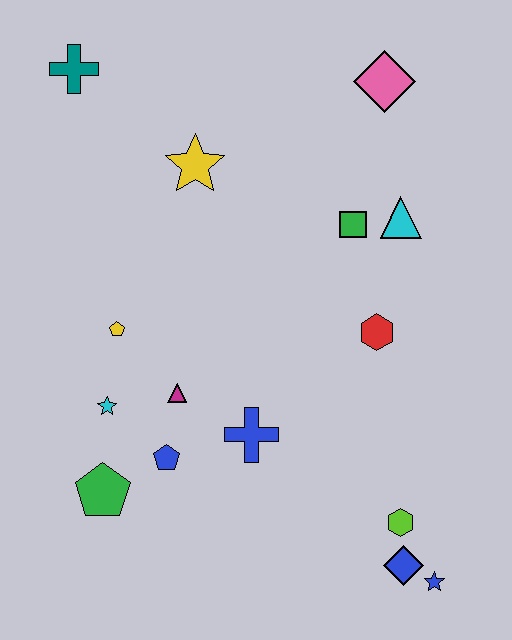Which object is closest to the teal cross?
The yellow star is closest to the teal cross.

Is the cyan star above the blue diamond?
Yes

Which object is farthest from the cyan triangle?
The green pentagon is farthest from the cyan triangle.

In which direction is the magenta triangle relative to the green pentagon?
The magenta triangle is above the green pentagon.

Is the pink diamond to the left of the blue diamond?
Yes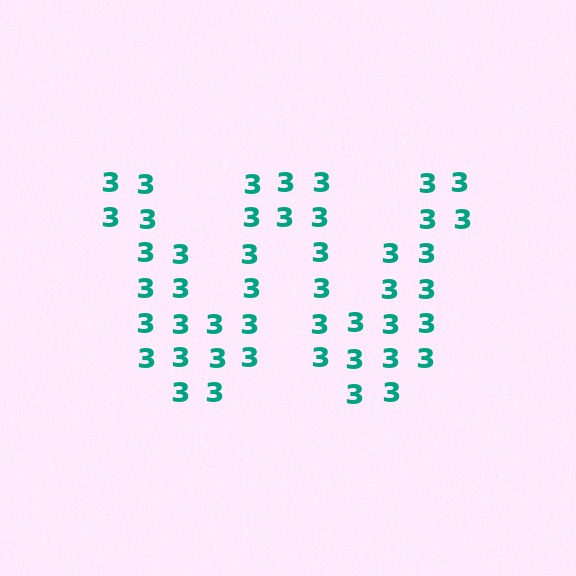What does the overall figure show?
The overall figure shows the letter W.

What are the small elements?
The small elements are digit 3's.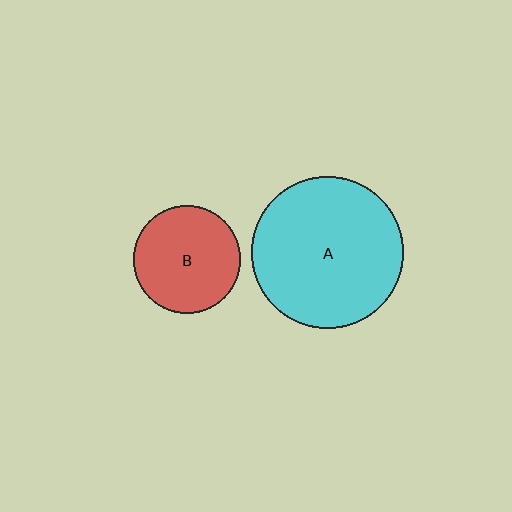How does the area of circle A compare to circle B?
Approximately 2.0 times.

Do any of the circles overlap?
No, none of the circles overlap.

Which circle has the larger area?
Circle A (cyan).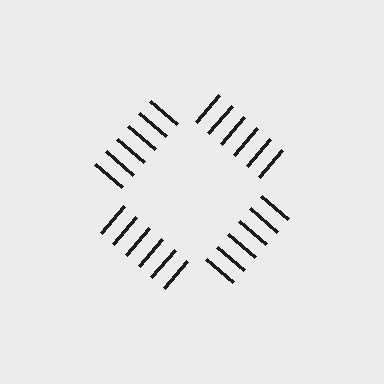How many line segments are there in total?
24 — 6 along each of the 4 edges.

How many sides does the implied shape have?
4 sides — the line-ends trace a square.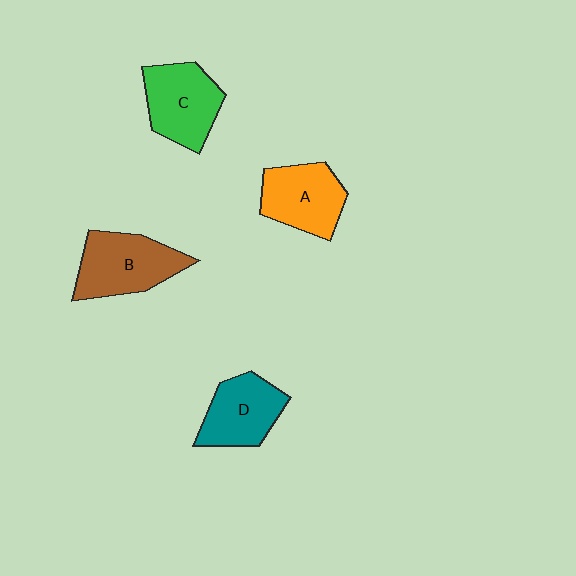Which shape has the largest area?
Shape B (brown).